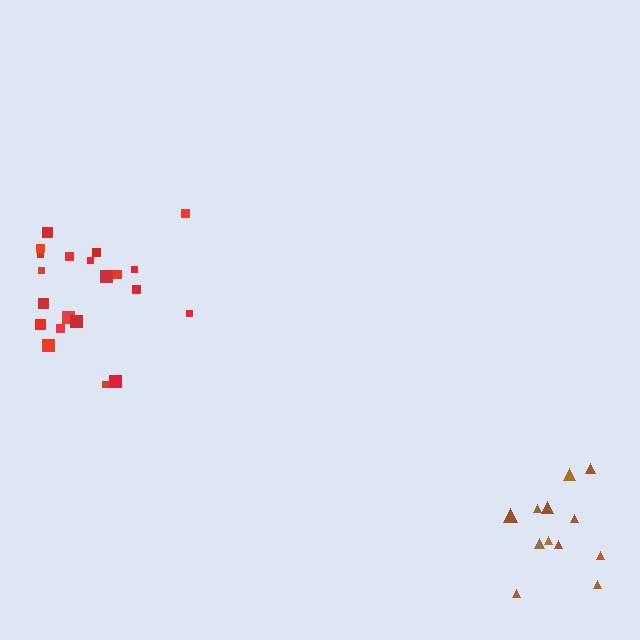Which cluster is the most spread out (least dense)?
Brown.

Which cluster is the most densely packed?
Red.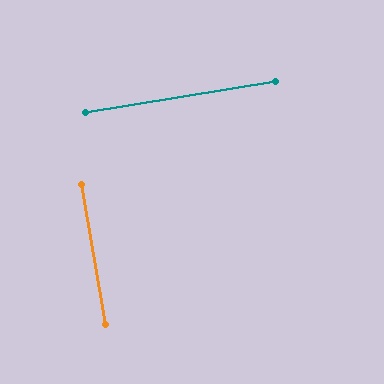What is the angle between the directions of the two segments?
Approximately 89 degrees.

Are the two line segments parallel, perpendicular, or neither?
Perpendicular — they meet at approximately 89°.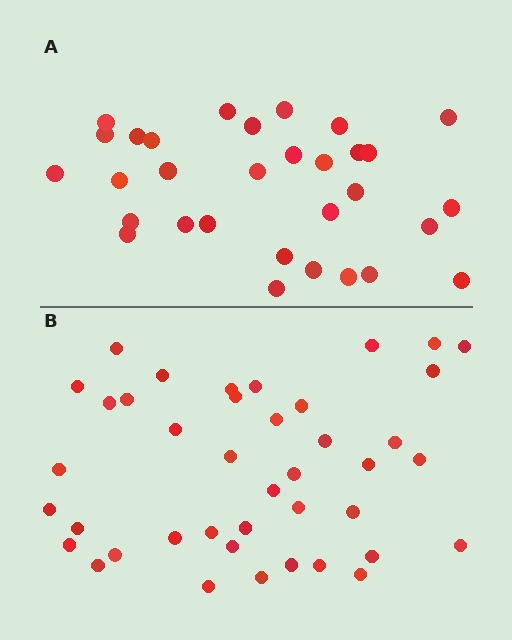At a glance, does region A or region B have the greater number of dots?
Region B (the bottom region) has more dots.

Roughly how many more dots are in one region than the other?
Region B has roughly 10 or so more dots than region A.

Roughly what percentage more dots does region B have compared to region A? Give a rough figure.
About 30% more.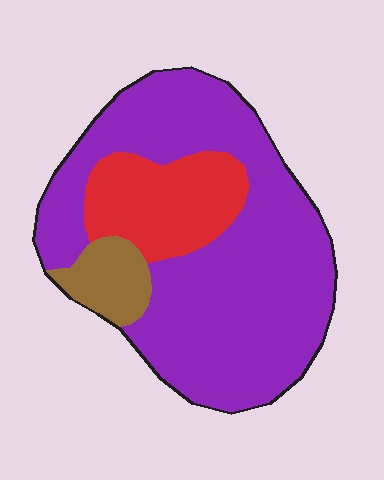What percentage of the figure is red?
Red takes up about one fifth (1/5) of the figure.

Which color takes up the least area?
Brown, at roughly 10%.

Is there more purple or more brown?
Purple.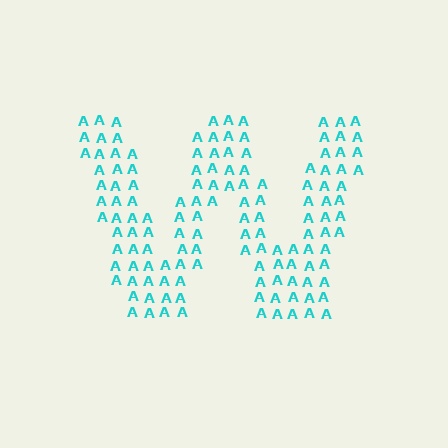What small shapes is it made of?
It is made of small letter A's.